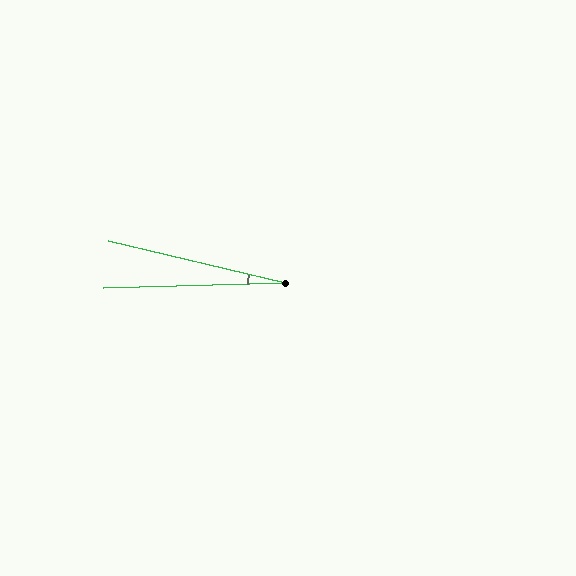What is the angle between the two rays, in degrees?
Approximately 15 degrees.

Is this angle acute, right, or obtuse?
It is acute.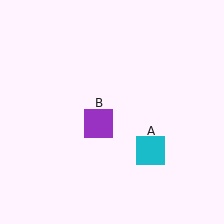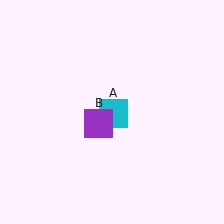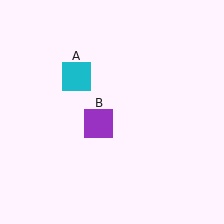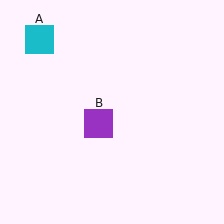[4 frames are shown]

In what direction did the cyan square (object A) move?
The cyan square (object A) moved up and to the left.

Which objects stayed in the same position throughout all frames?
Purple square (object B) remained stationary.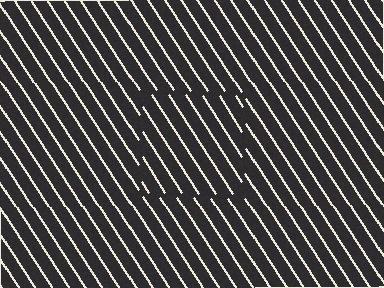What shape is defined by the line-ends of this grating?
An illusory square. The interior of the shape contains the same grating, shifted by half a period — the contour is defined by the phase discontinuity where line-ends from the inner and outer gratings abut.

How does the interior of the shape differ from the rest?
The interior of the shape contains the same grating, shifted by half a period — the contour is defined by the phase discontinuity where line-ends from the inner and outer gratings abut.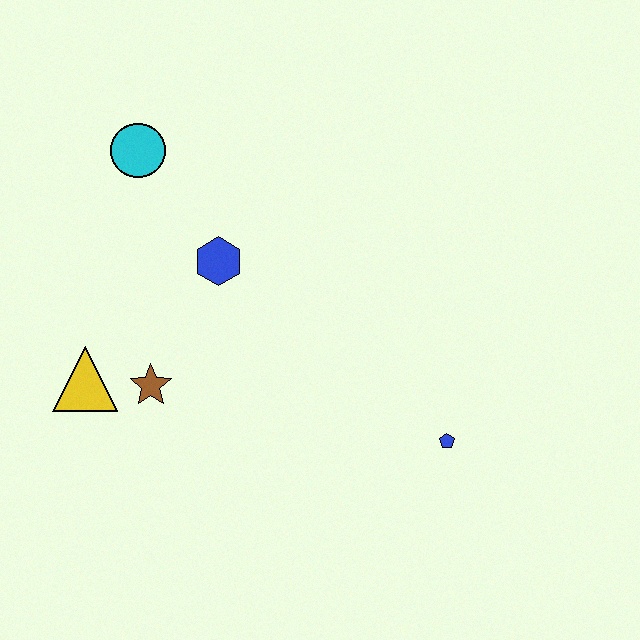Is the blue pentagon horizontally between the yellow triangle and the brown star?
No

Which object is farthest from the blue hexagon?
The blue pentagon is farthest from the blue hexagon.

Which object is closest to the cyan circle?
The blue hexagon is closest to the cyan circle.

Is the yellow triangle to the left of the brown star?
Yes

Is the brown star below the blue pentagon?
No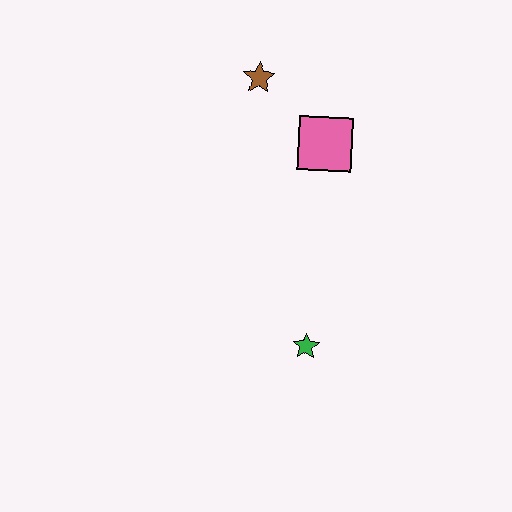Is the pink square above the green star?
Yes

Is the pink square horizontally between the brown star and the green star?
No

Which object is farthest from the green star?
The brown star is farthest from the green star.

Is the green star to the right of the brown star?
Yes